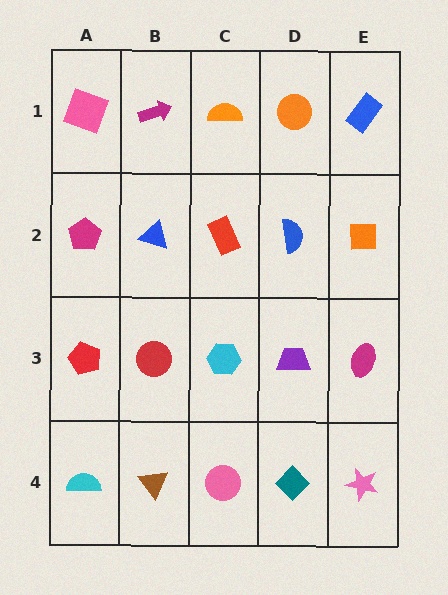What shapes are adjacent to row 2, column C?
An orange semicircle (row 1, column C), a cyan hexagon (row 3, column C), a blue triangle (row 2, column B), a blue semicircle (row 2, column D).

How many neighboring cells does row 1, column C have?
3.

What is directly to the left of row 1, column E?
An orange circle.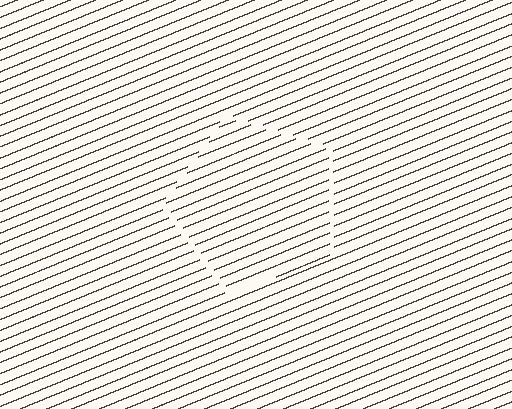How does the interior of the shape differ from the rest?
The interior of the shape contains the same grating, shifted by half a period — the contour is defined by the phase discontinuity where line-ends from the inner and outer gratings abut.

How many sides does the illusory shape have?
5 sides — the line-ends trace a pentagon.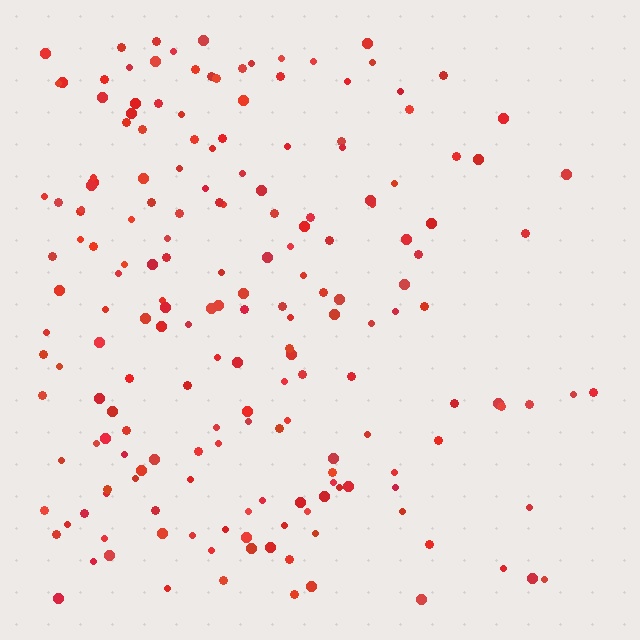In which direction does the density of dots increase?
From right to left, with the left side densest.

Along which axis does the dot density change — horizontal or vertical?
Horizontal.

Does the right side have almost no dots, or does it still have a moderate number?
Still a moderate number, just noticeably fewer than the left.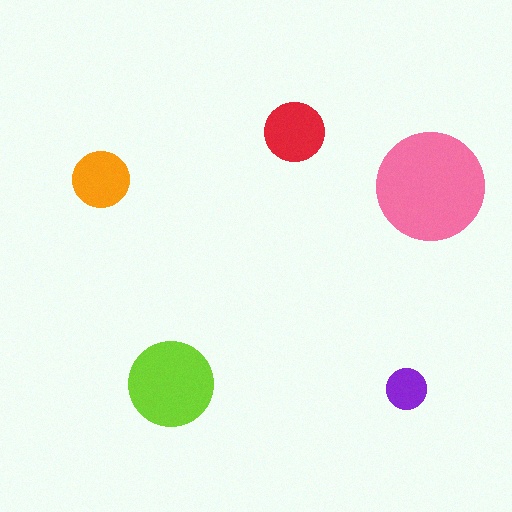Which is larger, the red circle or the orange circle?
The red one.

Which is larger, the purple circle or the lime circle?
The lime one.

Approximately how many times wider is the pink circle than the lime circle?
About 1.5 times wider.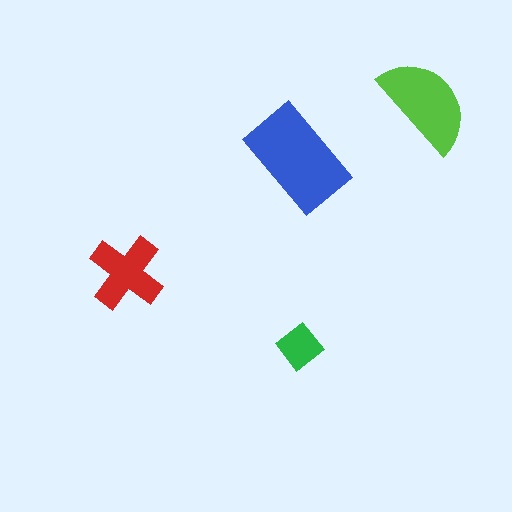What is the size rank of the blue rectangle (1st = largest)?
1st.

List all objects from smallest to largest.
The green diamond, the red cross, the lime semicircle, the blue rectangle.